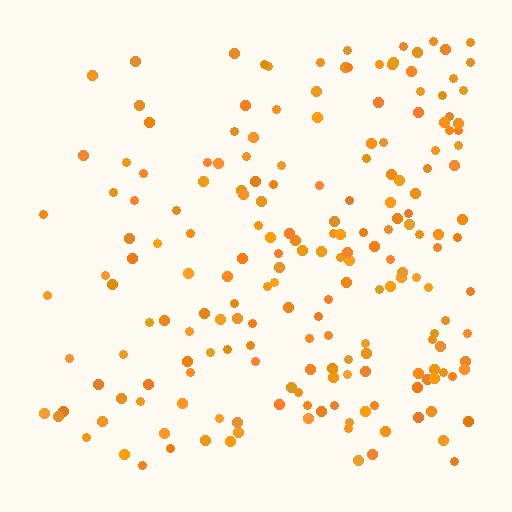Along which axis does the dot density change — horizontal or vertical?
Horizontal.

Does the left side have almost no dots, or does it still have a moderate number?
Still a moderate number, just noticeably fewer than the right.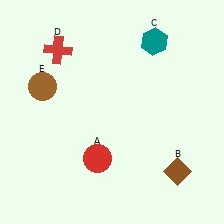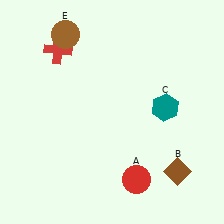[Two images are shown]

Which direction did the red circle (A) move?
The red circle (A) moved right.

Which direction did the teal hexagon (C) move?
The teal hexagon (C) moved down.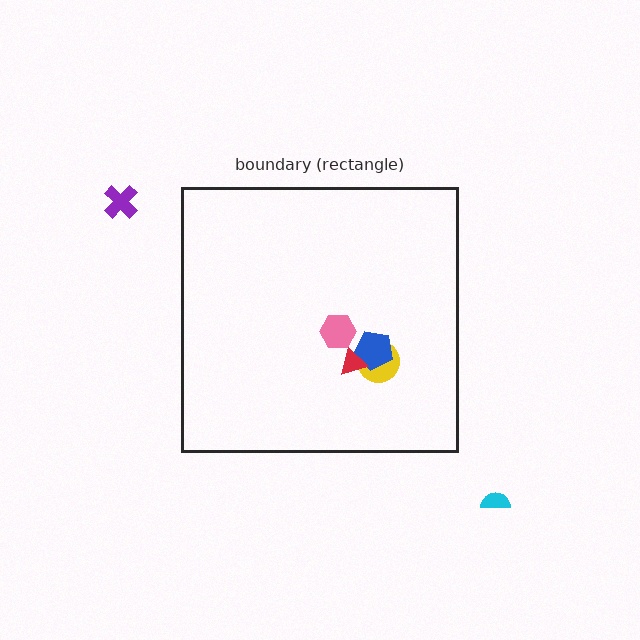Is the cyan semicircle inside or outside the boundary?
Outside.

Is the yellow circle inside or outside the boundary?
Inside.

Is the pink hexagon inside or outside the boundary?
Inside.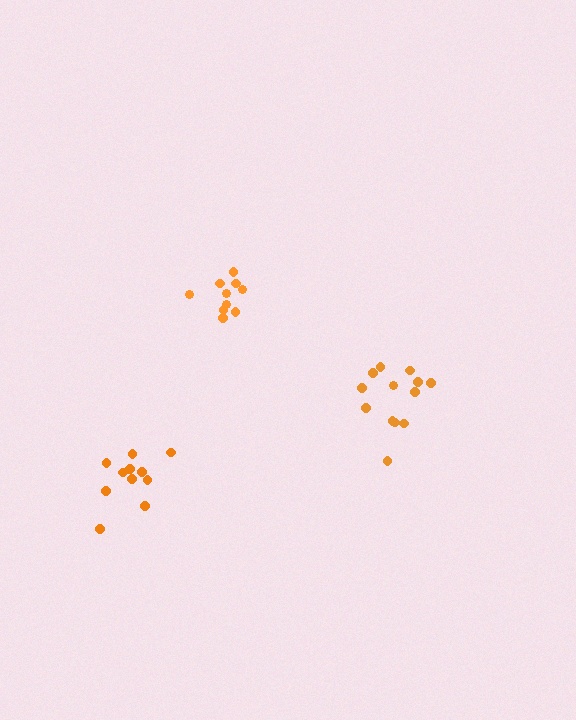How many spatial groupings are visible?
There are 3 spatial groupings.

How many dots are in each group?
Group 1: 11 dots, Group 2: 13 dots, Group 3: 10 dots (34 total).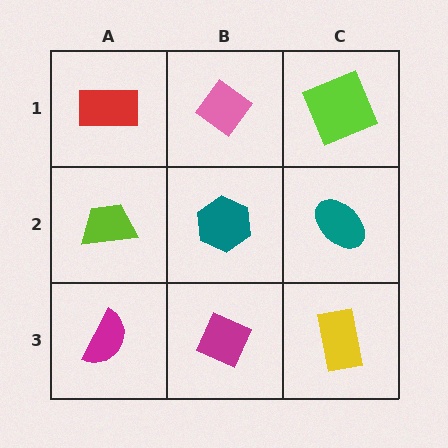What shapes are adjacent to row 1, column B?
A teal hexagon (row 2, column B), a red rectangle (row 1, column A), a lime square (row 1, column C).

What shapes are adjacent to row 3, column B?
A teal hexagon (row 2, column B), a magenta semicircle (row 3, column A), a yellow rectangle (row 3, column C).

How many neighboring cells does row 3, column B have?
3.